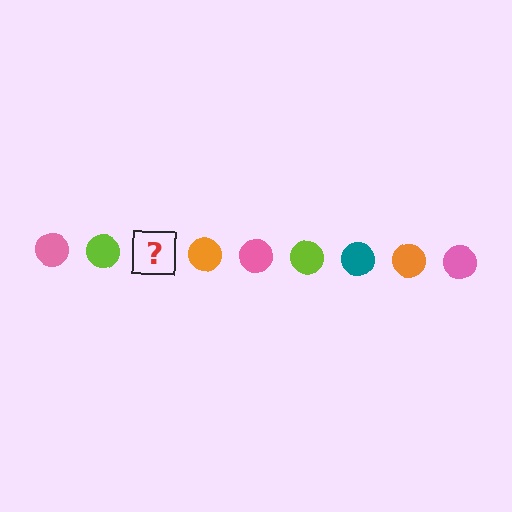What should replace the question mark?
The question mark should be replaced with a teal circle.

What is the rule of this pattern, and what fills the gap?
The rule is that the pattern cycles through pink, lime, teal, orange circles. The gap should be filled with a teal circle.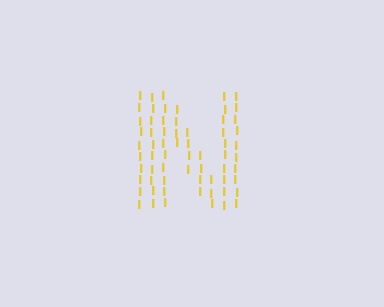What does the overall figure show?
The overall figure shows the letter N.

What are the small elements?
The small elements are letter I's.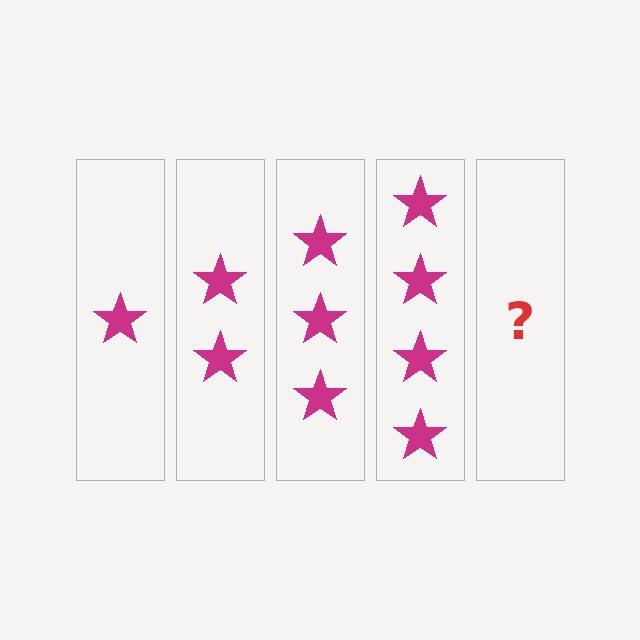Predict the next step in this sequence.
The next step is 5 stars.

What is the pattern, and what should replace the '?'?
The pattern is that each step adds one more star. The '?' should be 5 stars.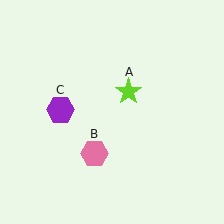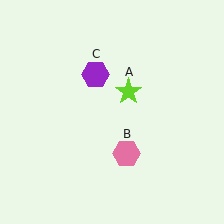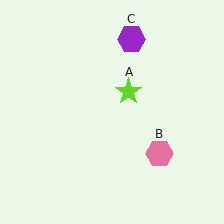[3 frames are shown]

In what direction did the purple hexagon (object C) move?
The purple hexagon (object C) moved up and to the right.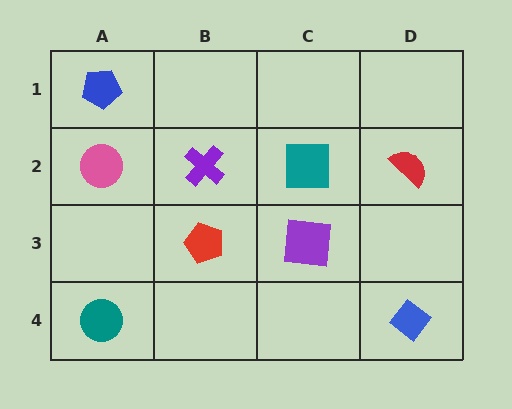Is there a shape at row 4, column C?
No, that cell is empty.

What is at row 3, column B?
A red pentagon.